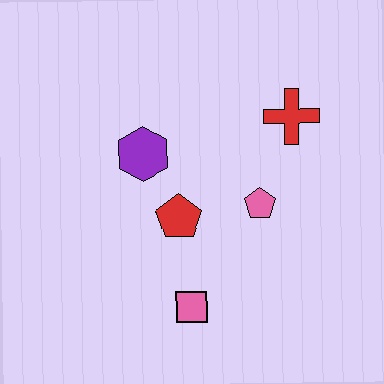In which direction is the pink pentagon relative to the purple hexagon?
The pink pentagon is to the right of the purple hexagon.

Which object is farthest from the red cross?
The pink square is farthest from the red cross.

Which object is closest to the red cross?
The pink pentagon is closest to the red cross.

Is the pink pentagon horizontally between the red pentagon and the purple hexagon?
No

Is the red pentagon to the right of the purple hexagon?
Yes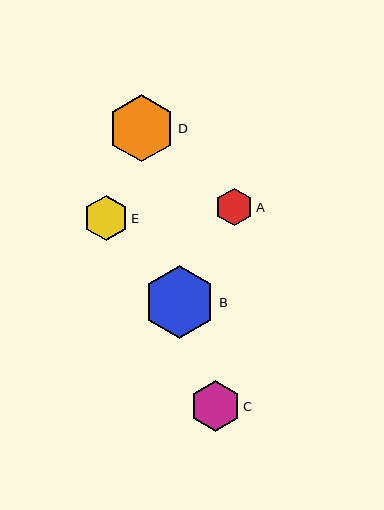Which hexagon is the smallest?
Hexagon A is the smallest with a size of approximately 37 pixels.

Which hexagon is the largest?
Hexagon B is the largest with a size of approximately 72 pixels.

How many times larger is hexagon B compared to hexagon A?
Hexagon B is approximately 1.9 times the size of hexagon A.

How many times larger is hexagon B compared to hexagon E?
Hexagon B is approximately 1.6 times the size of hexagon E.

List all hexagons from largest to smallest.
From largest to smallest: B, D, C, E, A.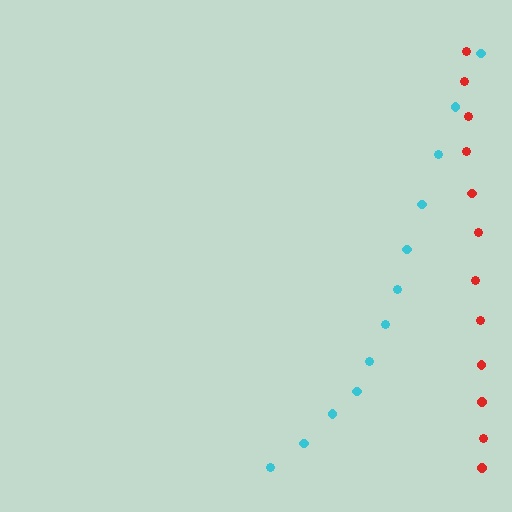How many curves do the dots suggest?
There are 2 distinct paths.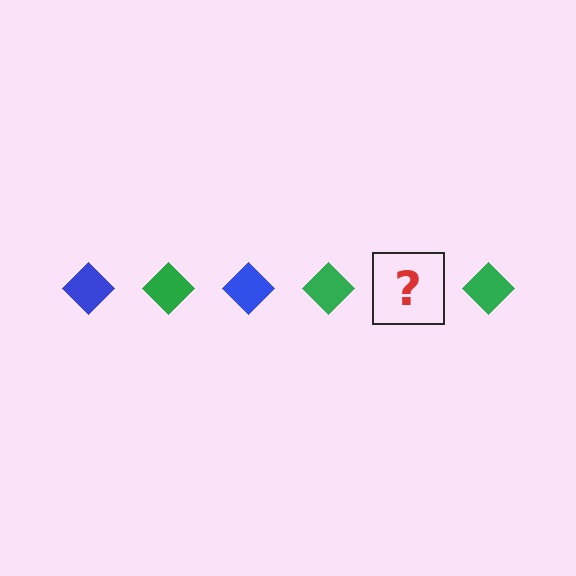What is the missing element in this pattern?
The missing element is a blue diamond.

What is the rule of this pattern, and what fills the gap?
The rule is that the pattern cycles through blue, green diamonds. The gap should be filled with a blue diamond.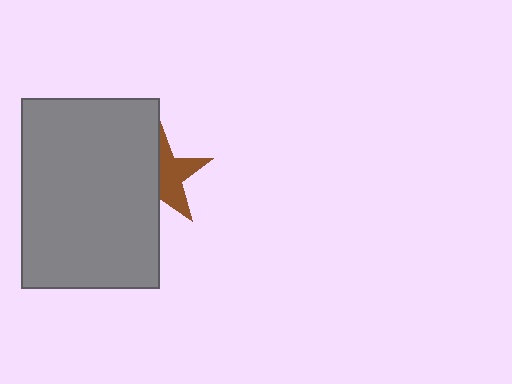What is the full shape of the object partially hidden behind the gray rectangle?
The partially hidden object is a brown star.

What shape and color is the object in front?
The object in front is a gray rectangle.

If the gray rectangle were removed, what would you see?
You would see the complete brown star.